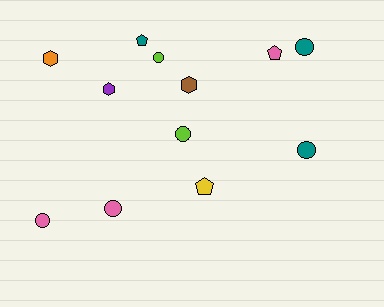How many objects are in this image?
There are 12 objects.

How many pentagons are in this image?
There are 3 pentagons.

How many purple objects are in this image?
There is 1 purple object.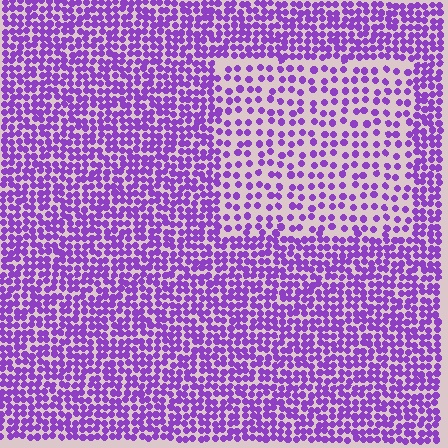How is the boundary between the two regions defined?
The boundary is defined by a change in element density (approximately 2.1x ratio). All elements are the same color, size, and shape.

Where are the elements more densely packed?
The elements are more densely packed outside the rectangle boundary.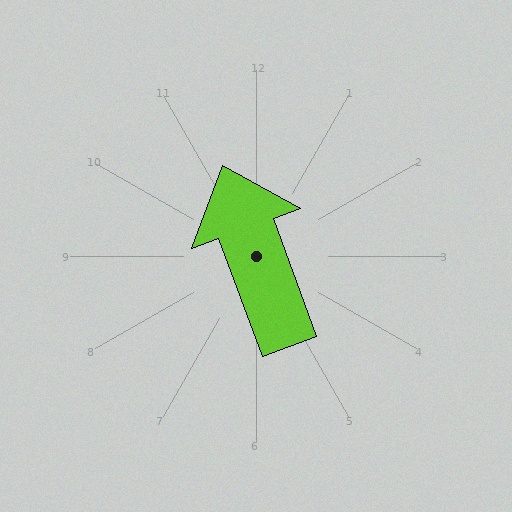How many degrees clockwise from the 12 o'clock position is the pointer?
Approximately 340 degrees.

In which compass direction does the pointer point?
North.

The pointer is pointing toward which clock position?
Roughly 11 o'clock.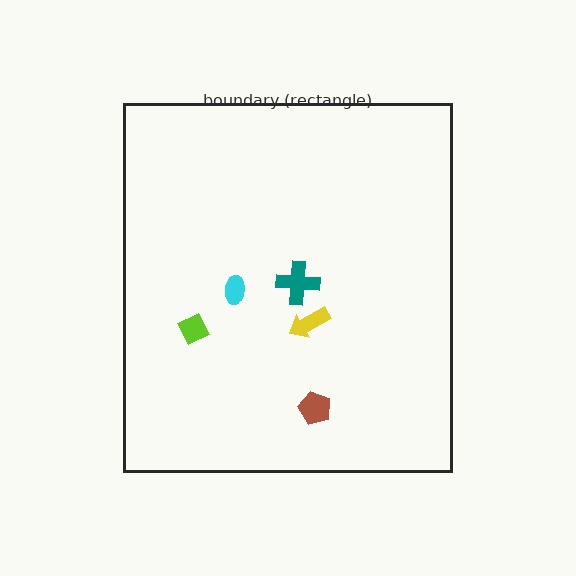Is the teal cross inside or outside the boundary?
Inside.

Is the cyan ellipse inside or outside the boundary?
Inside.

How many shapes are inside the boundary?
5 inside, 0 outside.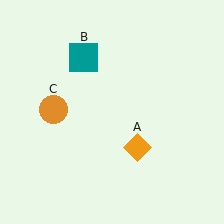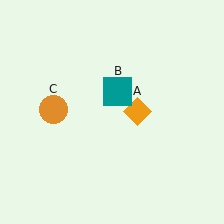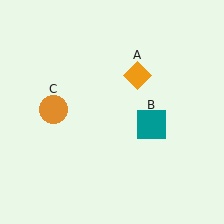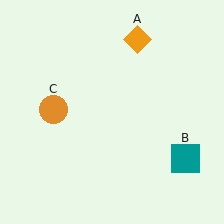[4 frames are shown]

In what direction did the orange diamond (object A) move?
The orange diamond (object A) moved up.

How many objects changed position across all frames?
2 objects changed position: orange diamond (object A), teal square (object B).